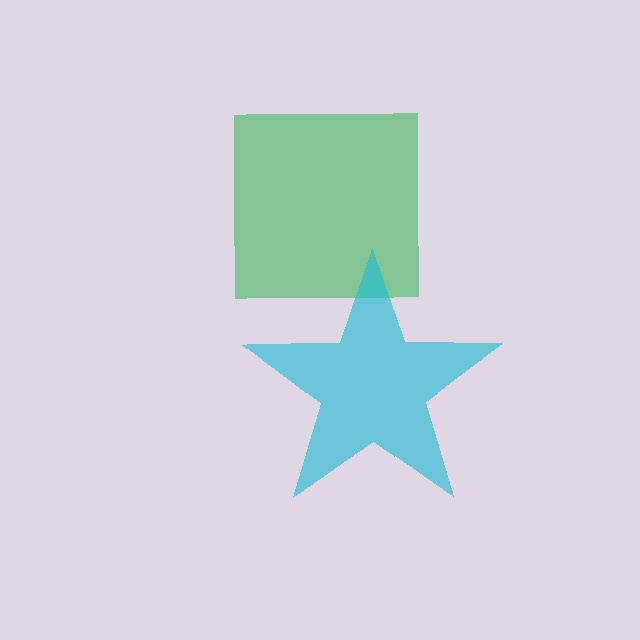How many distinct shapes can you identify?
There are 2 distinct shapes: a green square, a cyan star.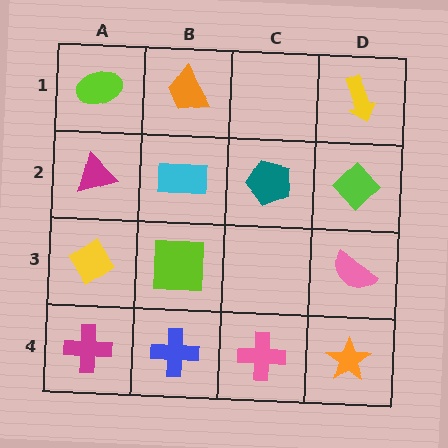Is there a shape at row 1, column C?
No, that cell is empty.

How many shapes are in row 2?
4 shapes.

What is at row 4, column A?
A magenta cross.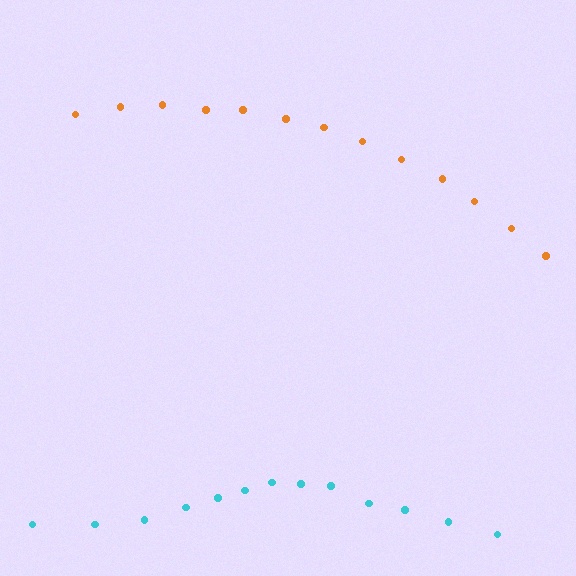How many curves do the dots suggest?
There are 2 distinct paths.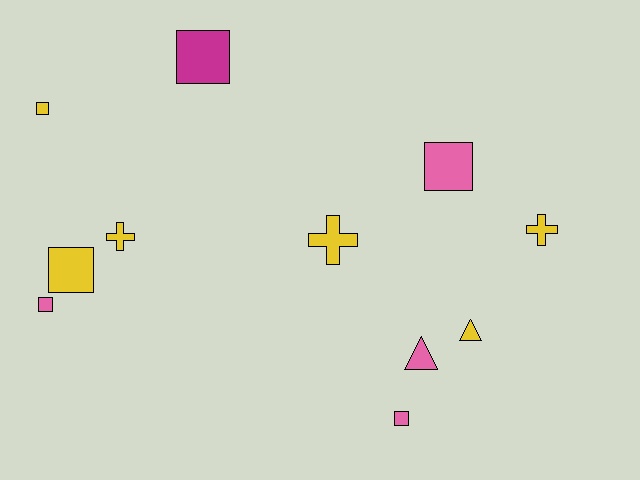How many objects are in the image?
There are 11 objects.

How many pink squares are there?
There are 3 pink squares.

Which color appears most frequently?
Yellow, with 6 objects.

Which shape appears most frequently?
Square, with 6 objects.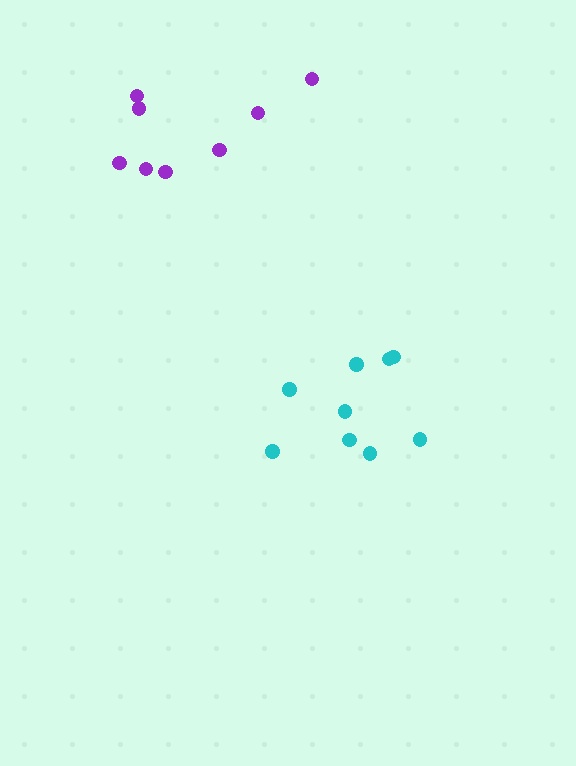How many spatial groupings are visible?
There are 2 spatial groupings.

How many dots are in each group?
Group 1: 8 dots, Group 2: 9 dots (17 total).